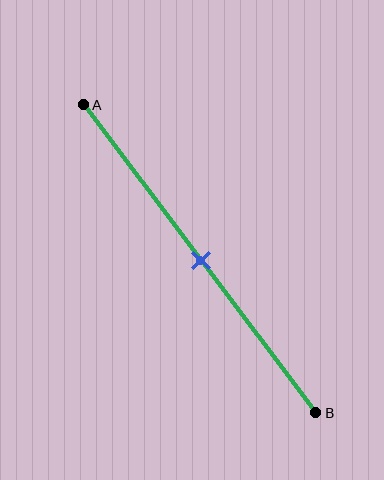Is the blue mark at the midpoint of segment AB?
Yes, the mark is approximately at the midpoint.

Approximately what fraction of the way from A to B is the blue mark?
The blue mark is approximately 50% of the way from A to B.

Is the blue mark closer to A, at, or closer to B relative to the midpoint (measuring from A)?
The blue mark is approximately at the midpoint of segment AB.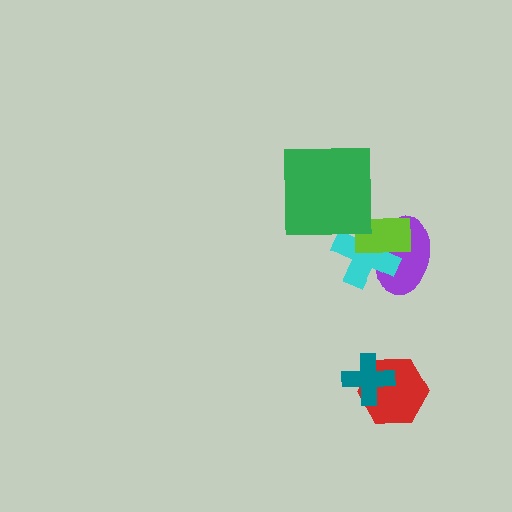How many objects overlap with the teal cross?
1 object overlaps with the teal cross.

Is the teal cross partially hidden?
No, no other shape covers it.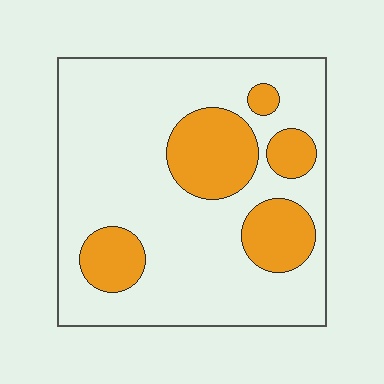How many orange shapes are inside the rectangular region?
5.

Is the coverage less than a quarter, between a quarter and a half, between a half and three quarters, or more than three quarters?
Less than a quarter.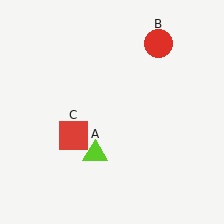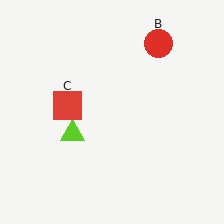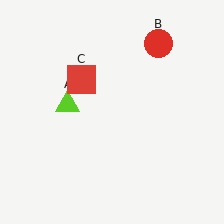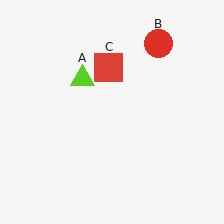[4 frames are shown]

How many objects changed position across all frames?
2 objects changed position: lime triangle (object A), red square (object C).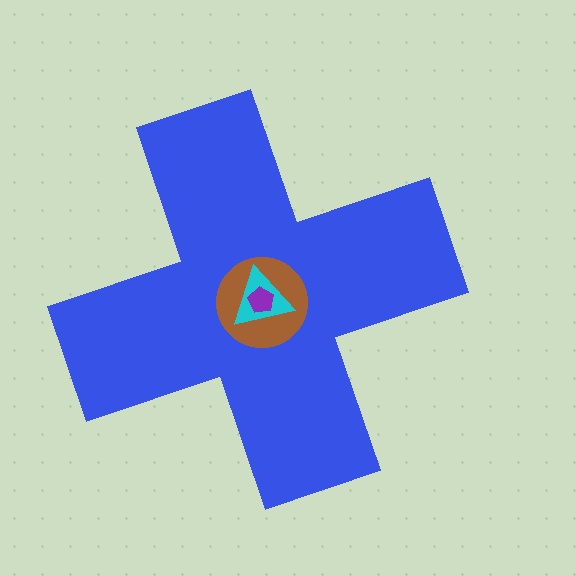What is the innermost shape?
The purple pentagon.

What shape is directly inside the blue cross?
The brown circle.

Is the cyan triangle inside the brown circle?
Yes.